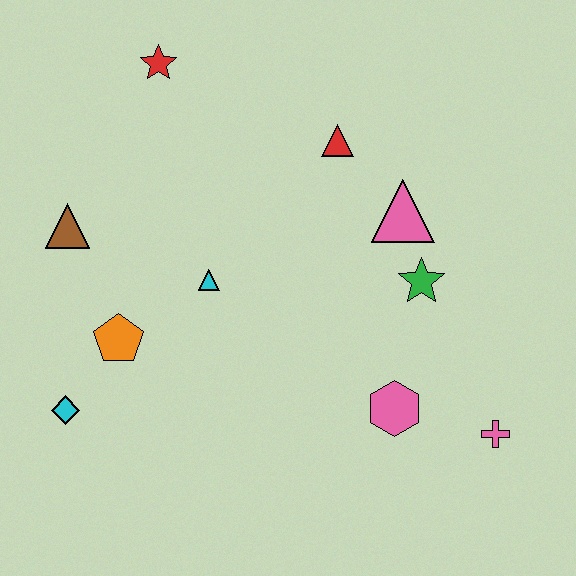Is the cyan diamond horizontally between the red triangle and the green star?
No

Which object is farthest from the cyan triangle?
The pink cross is farthest from the cyan triangle.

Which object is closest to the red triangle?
The pink triangle is closest to the red triangle.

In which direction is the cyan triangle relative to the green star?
The cyan triangle is to the left of the green star.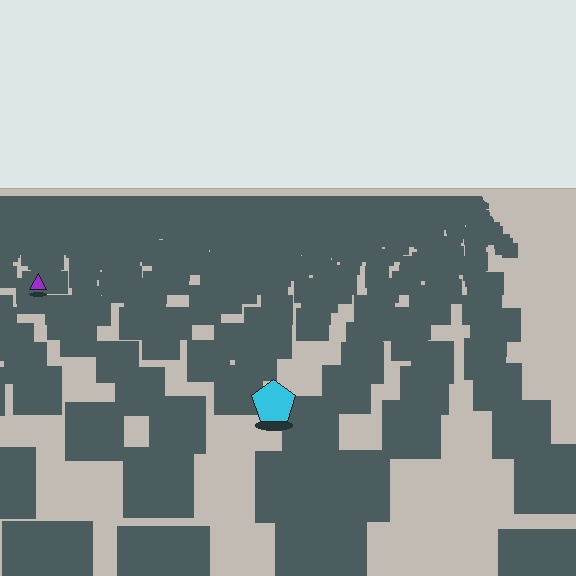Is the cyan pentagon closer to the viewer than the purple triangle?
Yes. The cyan pentagon is closer — you can tell from the texture gradient: the ground texture is coarser near it.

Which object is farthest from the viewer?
The purple triangle is farthest from the viewer. It appears smaller and the ground texture around it is denser.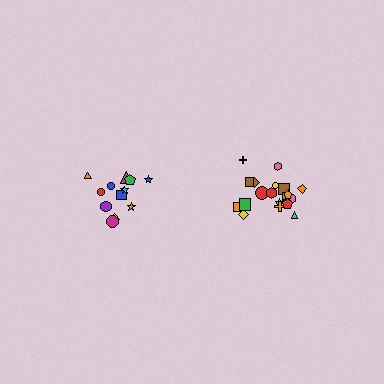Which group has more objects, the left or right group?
The right group.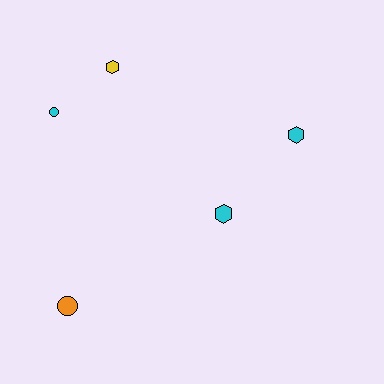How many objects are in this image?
There are 5 objects.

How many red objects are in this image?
There are no red objects.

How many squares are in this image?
There are no squares.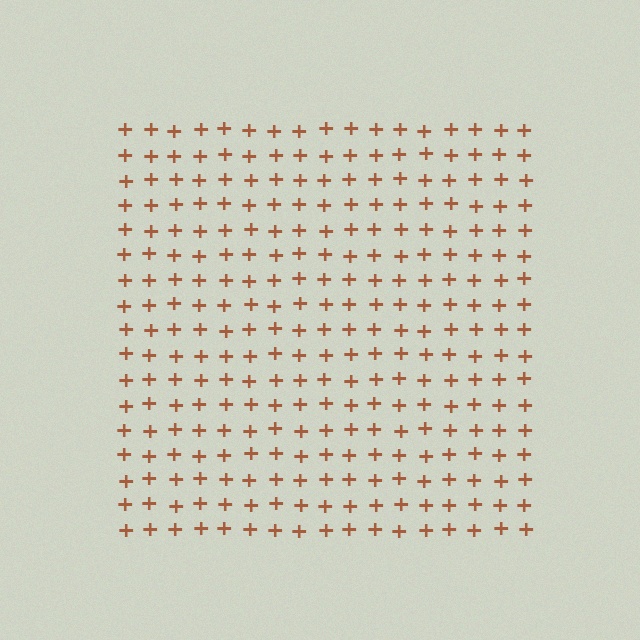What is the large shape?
The large shape is a square.